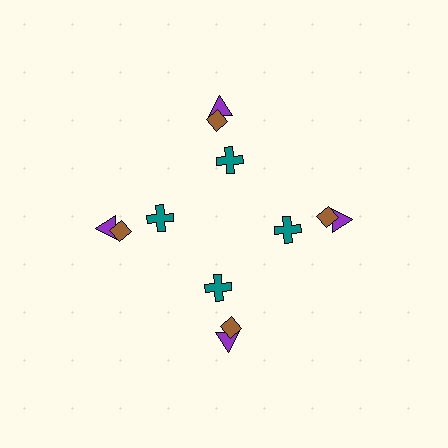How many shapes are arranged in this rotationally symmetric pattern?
There are 12 shapes, arranged in 4 groups of 3.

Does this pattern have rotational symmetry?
Yes, this pattern has 4-fold rotational symmetry. It looks the same after rotating 90 degrees around the center.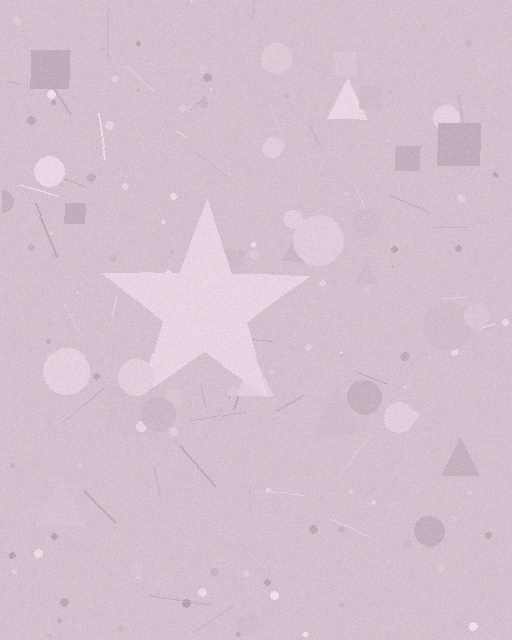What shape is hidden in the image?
A star is hidden in the image.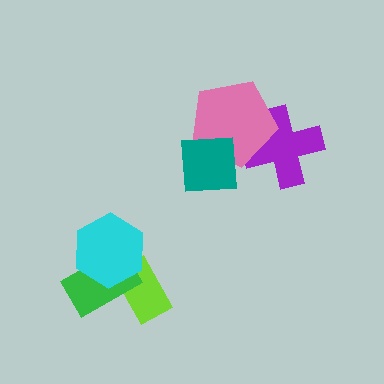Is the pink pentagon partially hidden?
Yes, it is partially covered by another shape.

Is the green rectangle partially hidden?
Yes, it is partially covered by another shape.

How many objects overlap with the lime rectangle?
2 objects overlap with the lime rectangle.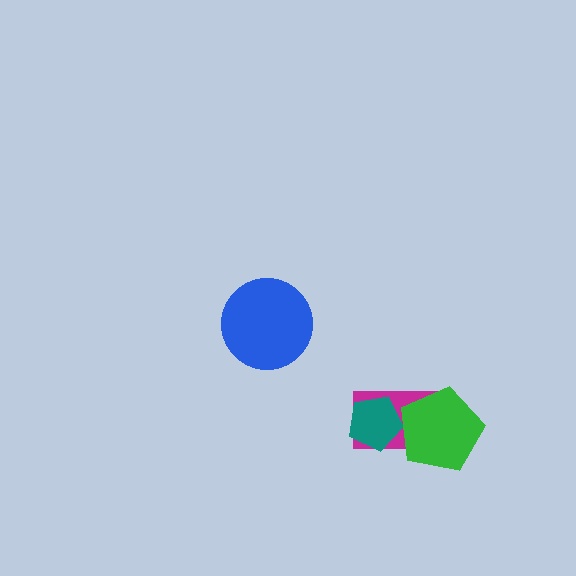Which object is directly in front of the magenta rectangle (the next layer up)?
The teal pentagon is directly in front of the magenta rectangle.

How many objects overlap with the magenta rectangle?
2 objects overlap with the magenta rectangle.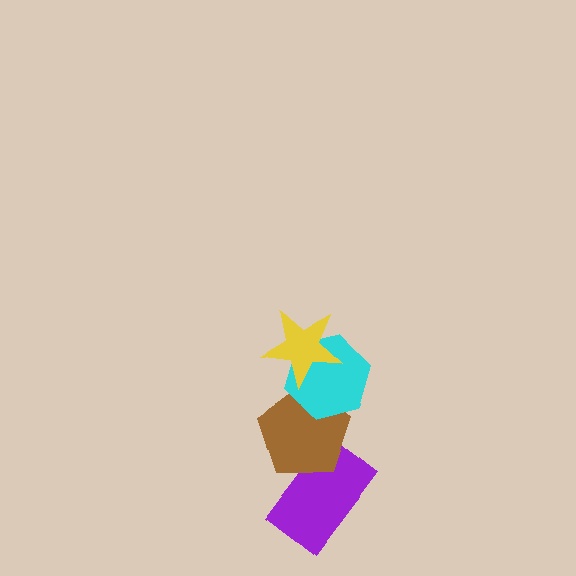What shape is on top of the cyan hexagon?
The yellow star is on top of the cyan hexagon.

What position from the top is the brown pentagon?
The brown pentagon is 3rd from the top.